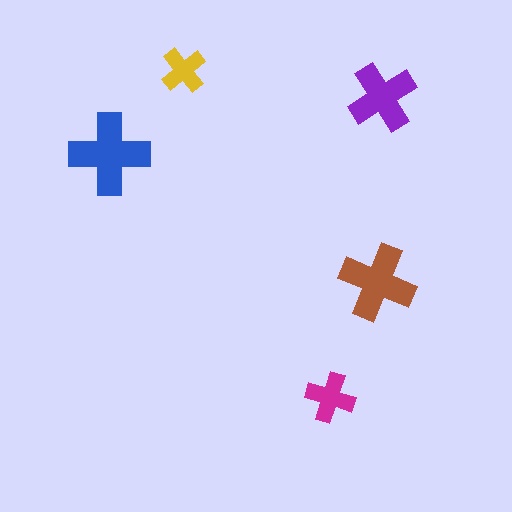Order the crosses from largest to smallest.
the blue one, the brown one, the purple one, the magenta one, the yellow one.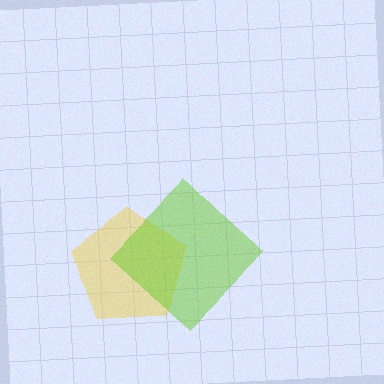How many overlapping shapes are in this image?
There are 2 overlapping shapes in the image.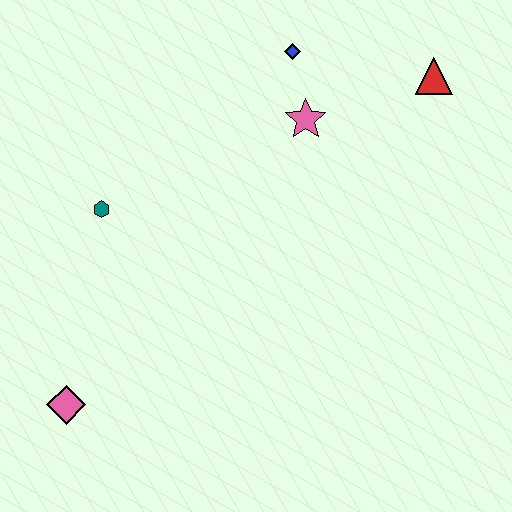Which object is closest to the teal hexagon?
The pink diamond is closest to the teal hexagon.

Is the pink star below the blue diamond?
Yes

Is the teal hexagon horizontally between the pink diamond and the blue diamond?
Yes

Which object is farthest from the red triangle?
The pink diamond is farthest from the red triangle.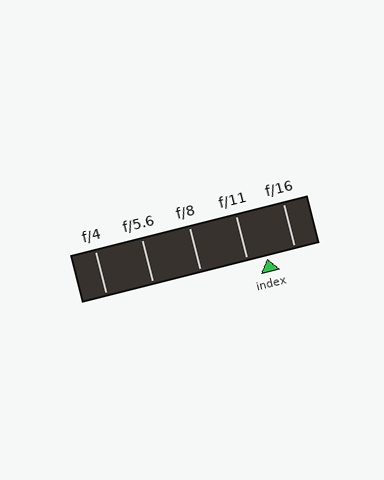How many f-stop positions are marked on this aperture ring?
There are 5 f-stop positions marked.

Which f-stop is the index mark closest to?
The index mark is closest to f/11.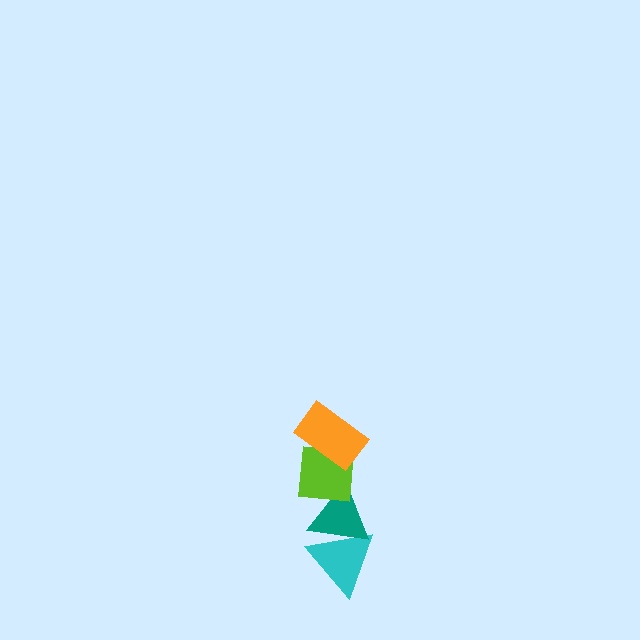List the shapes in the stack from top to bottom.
From top to bottom: the orange rectangle, the lime square, the teal triangle, the cyan triangle.